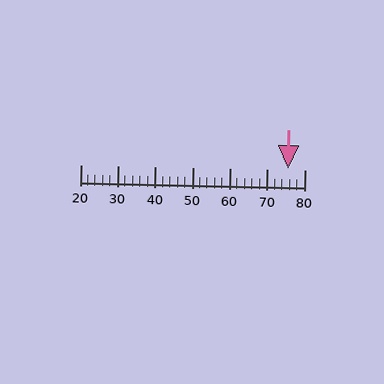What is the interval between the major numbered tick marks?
The major tick marks are spaced 10 units apart.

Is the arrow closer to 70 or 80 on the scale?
The arrow is closer to 80.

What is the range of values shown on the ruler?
The ruler shows values from 20 to 80.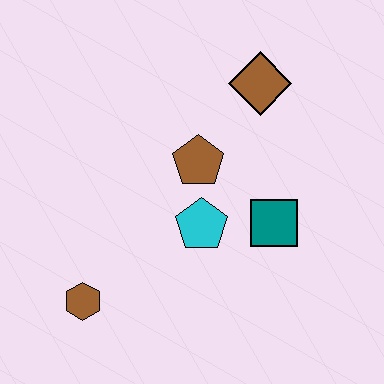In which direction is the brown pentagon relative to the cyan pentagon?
The brown pentagon is above the cyan pentagon.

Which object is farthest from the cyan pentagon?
The brown diamond is farthest from the cyan pentagon.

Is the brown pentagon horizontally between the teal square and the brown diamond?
No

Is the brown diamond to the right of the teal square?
No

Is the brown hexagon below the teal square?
Yes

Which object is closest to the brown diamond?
The brown pentagon is closest to the brown diamond.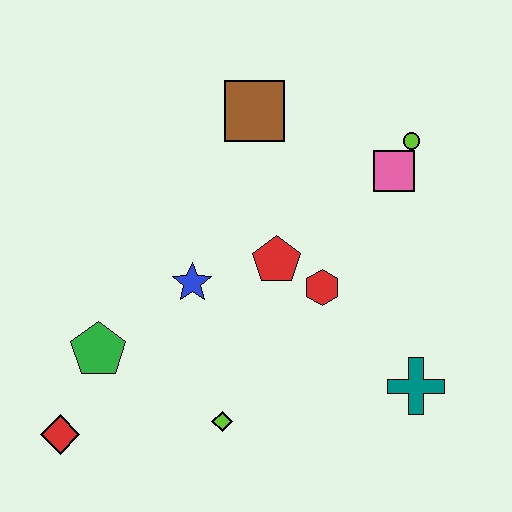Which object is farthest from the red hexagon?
The red diamond is farthest from the red hexagon.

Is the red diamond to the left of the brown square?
Yes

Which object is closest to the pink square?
The lime circle is closest to the pink square.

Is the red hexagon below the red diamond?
No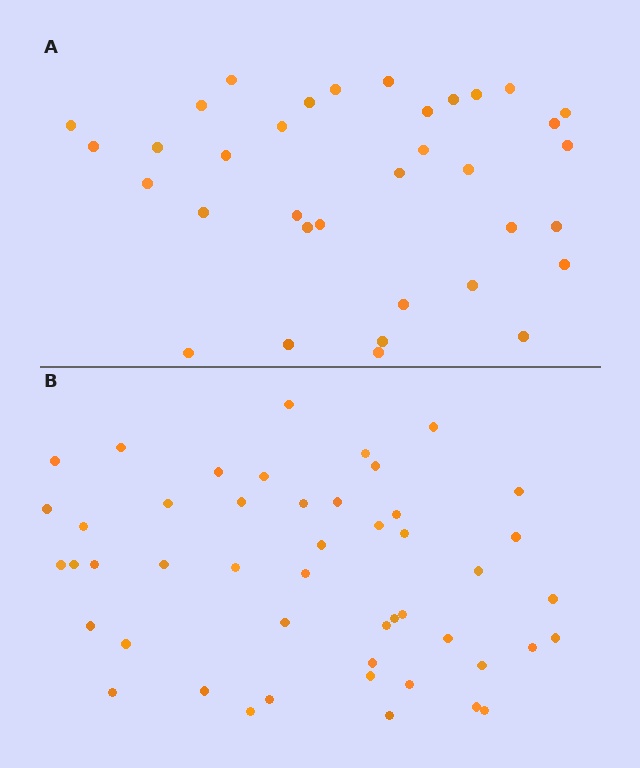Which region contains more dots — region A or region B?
Region B (the bottom region) has more dots.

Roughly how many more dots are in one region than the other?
Region B has approximately 15 more dots than region A.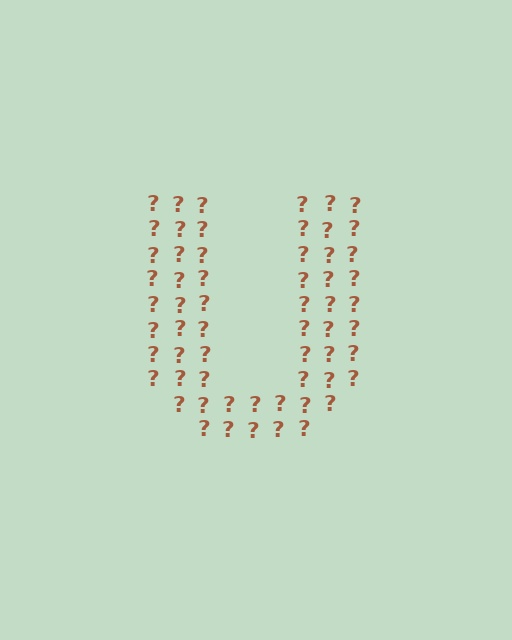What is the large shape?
The large shape is the letter U.